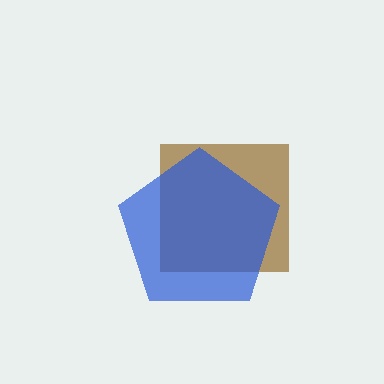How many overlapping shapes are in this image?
There are 2 overlapping shapes in the image.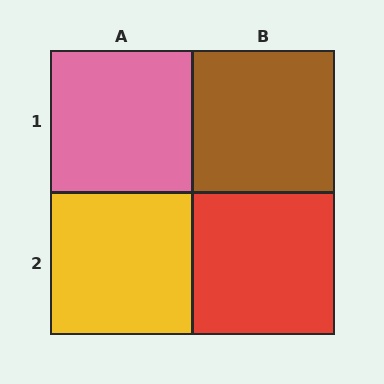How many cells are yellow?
1 cell is yellow.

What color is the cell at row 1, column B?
Brown.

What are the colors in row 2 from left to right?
Yellow, red.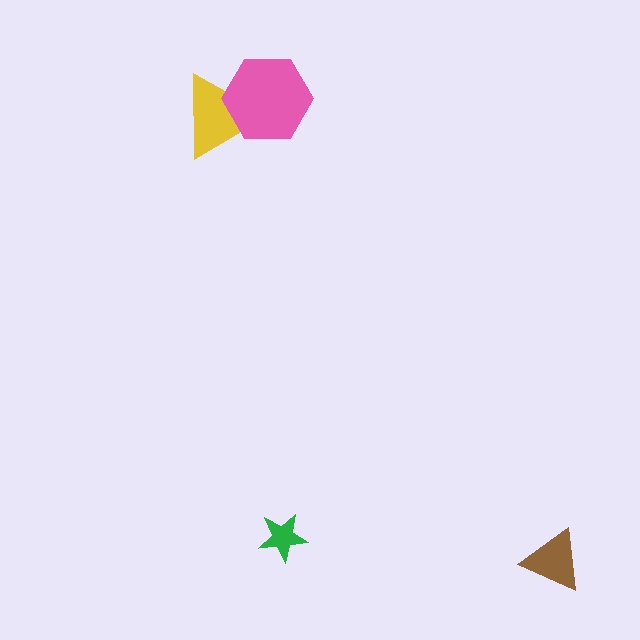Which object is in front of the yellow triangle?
The pink hexagon is in front of the yellow triangle.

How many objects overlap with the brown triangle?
0 objects overlap with the brown triangle.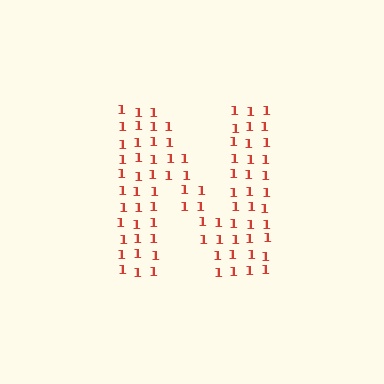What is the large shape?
The large shape is the letter N.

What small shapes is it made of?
It is made of small digit 1's.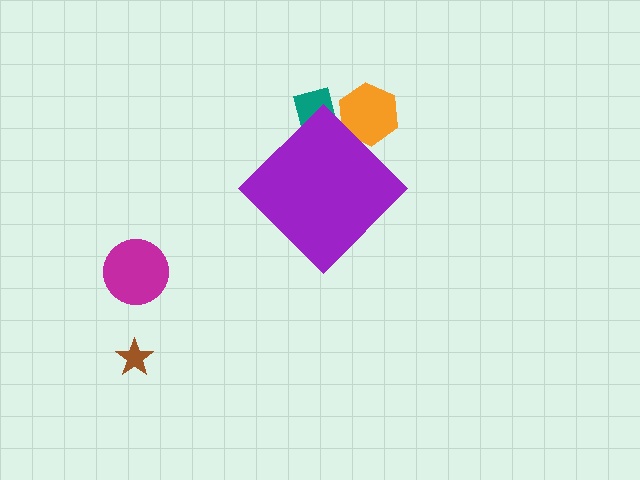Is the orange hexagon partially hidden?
Yes, the orange hexagon is partially hidden behind the purple diamond.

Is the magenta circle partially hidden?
No, the magenta circle is fully visible.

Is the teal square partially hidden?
Yes, the teal square is partially hidden behind the purple diamond.